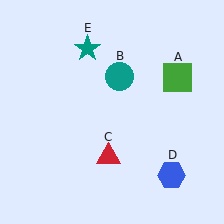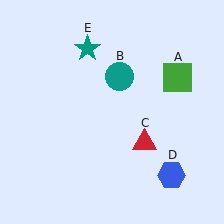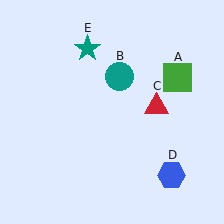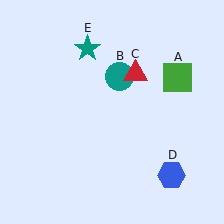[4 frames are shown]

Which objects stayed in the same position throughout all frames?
Green square (object A) and teal circle (object B) and blue hexagon (object D) and teal star (object E) remained stationary.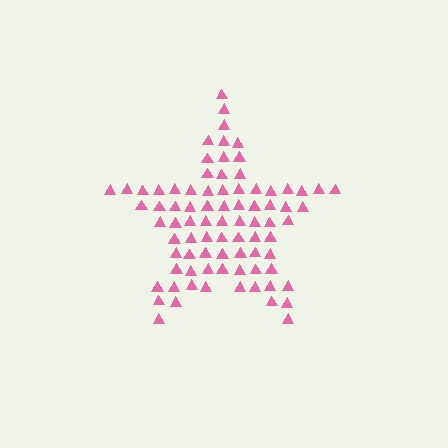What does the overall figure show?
The overall figure shows a star.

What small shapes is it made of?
It is made of small triangles.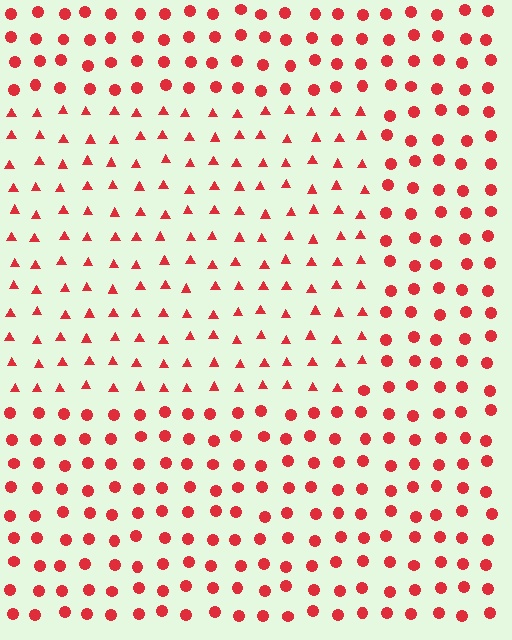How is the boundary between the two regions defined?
The boundary is defined by a change in element shape: triangles inside vs. circles outside. All elements share the same color and spacing.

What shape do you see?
I see a rectangle.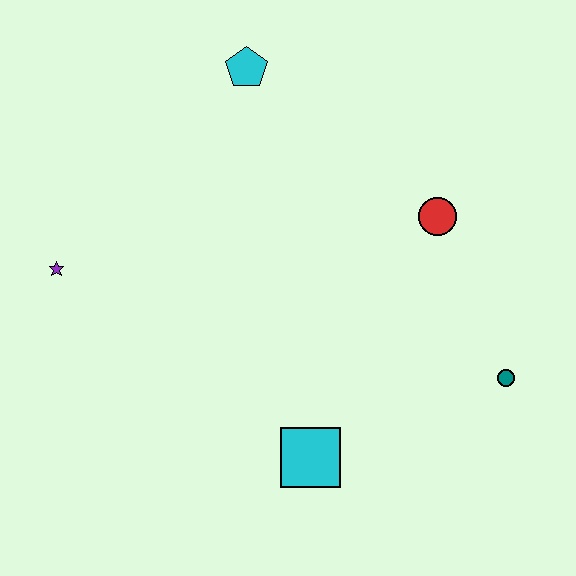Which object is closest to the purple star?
The cyan pentagon is closest to the purple star.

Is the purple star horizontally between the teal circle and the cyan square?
No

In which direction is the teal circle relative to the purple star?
The teal circle is to the right of the purple star.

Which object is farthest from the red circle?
The purple star is farthest from the red circle.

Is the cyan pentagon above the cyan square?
Yes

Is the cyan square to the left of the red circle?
Yes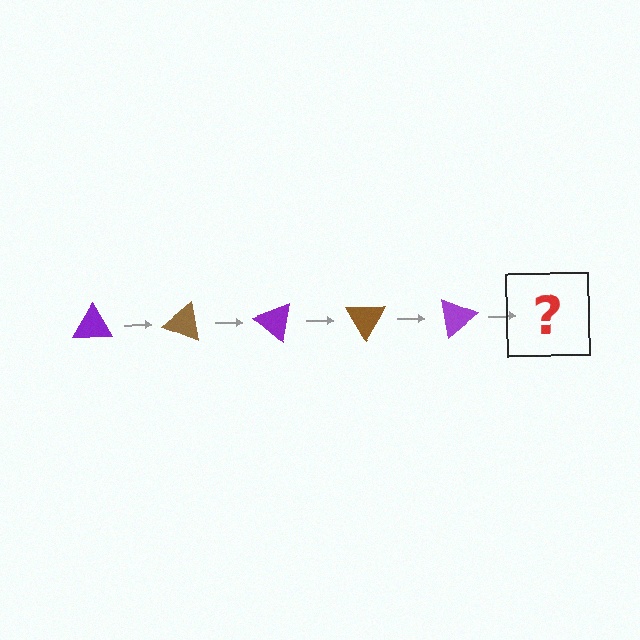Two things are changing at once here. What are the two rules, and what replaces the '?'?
The two rules are that it rotates 20 degrees each step and the color cycles through purple and brown. The '?' should be a brown triangle, rotated 100 degrees from the start.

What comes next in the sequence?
The next element should be a brown triangle, rotated 100 degrees from the start.